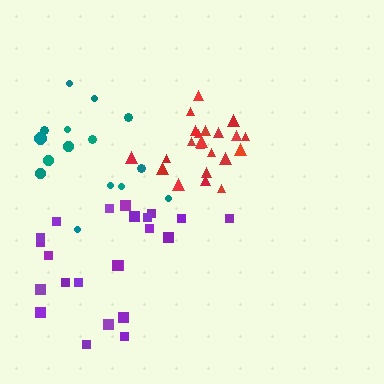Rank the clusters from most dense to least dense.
red, purple, teal.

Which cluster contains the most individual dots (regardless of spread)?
Purple (23).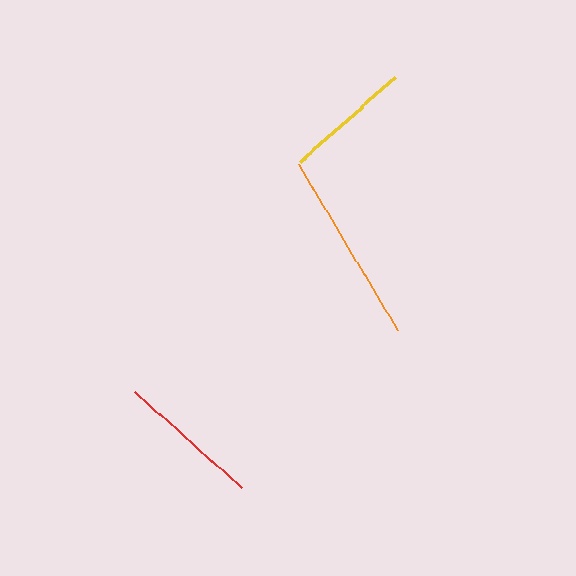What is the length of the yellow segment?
The yellow segment is approximately 127 pixels long.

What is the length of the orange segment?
The orange segment is approximately 193 pixels long.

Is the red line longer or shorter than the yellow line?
The red line is longer than the yellow line.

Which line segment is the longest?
The orange line is the longest at approximately 193 pixels.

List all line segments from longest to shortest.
From longest to shortest: orange, red, yellow.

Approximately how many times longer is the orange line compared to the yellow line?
The orange line is approximately 1.5 times the length of the yellow line.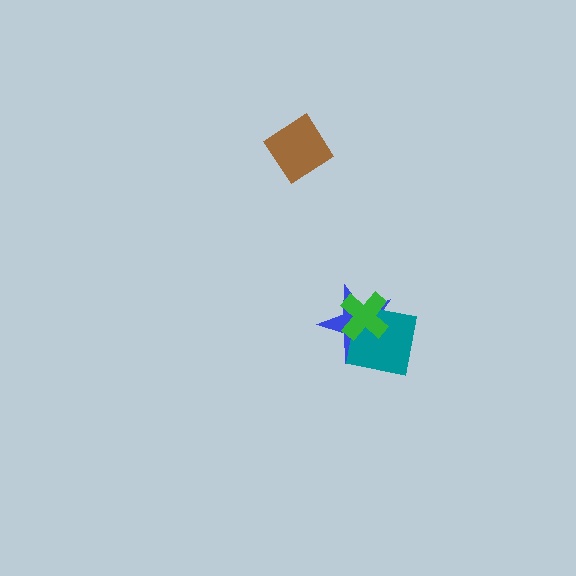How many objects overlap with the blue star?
2 objects overlap with the blue star.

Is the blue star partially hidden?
Yes, it is partially covered by another shape.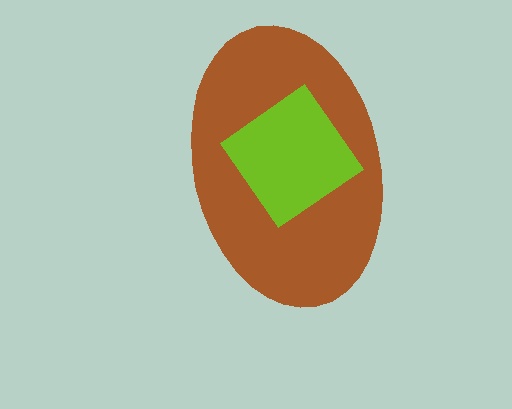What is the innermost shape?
The lime diamond.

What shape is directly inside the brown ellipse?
The lime diamond.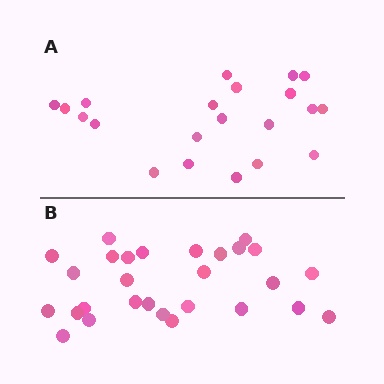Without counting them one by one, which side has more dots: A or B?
Region B (the bottom region) has more dots.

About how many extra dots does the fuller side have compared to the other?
Region B has roughly 8 or so more dots than region A.